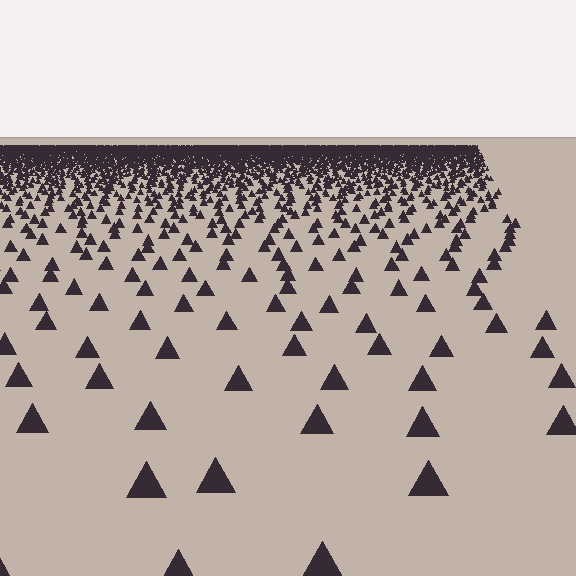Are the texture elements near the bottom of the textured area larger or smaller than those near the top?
Larger. Near the bottom, elements are closer to the viewer and appear at a bigger on-screen size.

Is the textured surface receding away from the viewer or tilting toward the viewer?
The surface is receding away from the viewer. Texture elements get smaller and denser toward the top.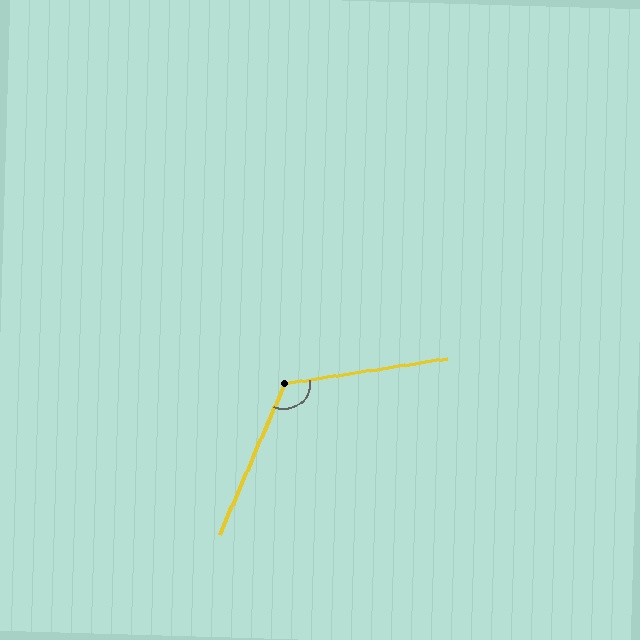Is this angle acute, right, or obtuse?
It is obtuse.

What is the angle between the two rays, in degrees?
Approximately 122 degrees.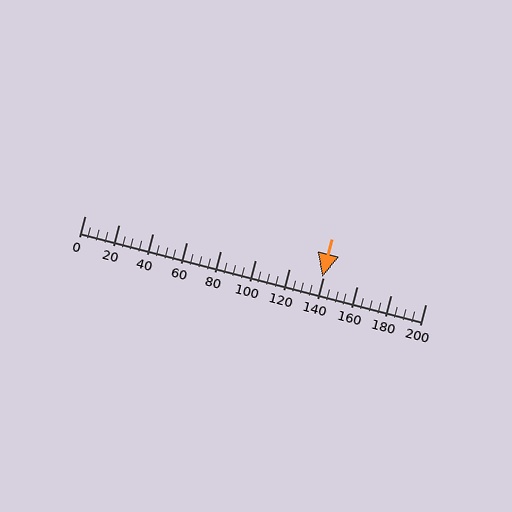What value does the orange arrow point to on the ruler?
The orange arrow points to approximately 140.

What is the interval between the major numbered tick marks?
The major tick marks are spaced 20 units apart.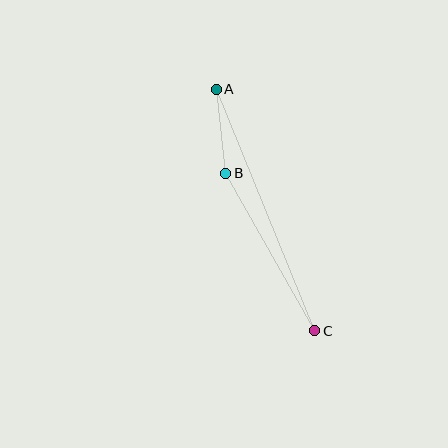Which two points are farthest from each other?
Points A and C are farthest from each other.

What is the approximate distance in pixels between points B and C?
The distance between B and C is approximately 181 pixels.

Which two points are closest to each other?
Points A and B are closest to each other.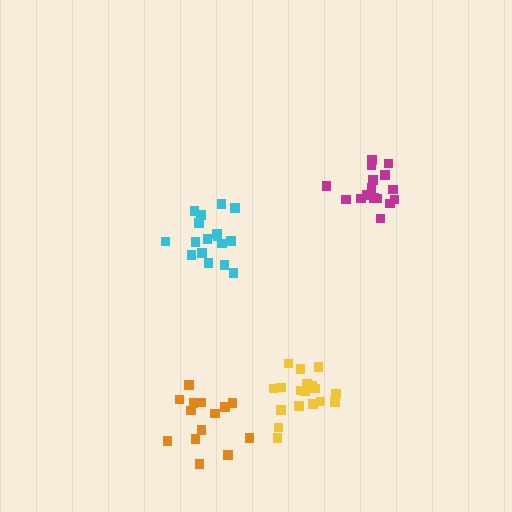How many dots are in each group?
Group 1: 14 dots, Group 2: 17 dots, Group 3: 18 dots, Group 4: 17 dots (66 total).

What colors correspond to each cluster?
The clusters are colored: orange, magenta, yellow, cyan.